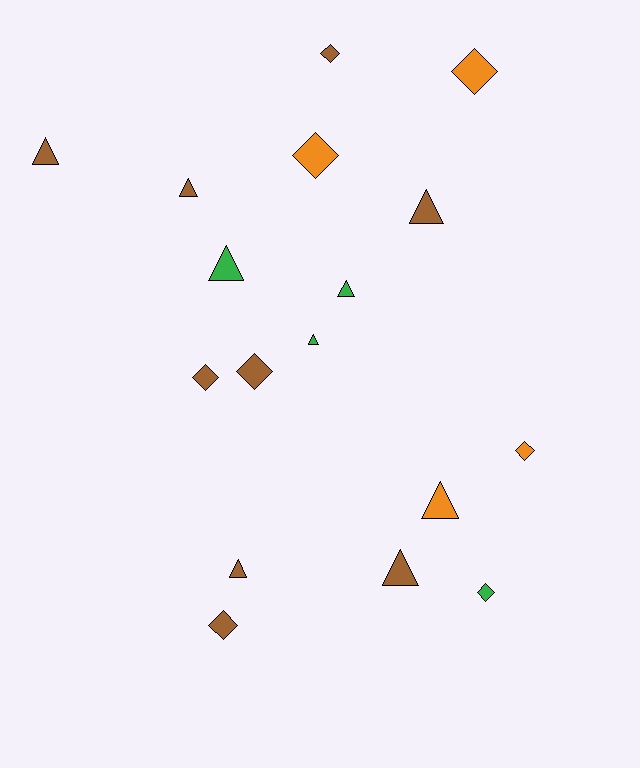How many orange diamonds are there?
There are 3 orange diamonds.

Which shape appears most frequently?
Triangle, with 9 objects.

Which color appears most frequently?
Brown, with 9 objects.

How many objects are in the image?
There are 17 objects.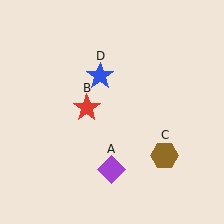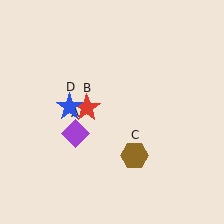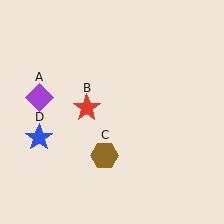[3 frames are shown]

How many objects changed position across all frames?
3 objects changed position: purple diamond (object A), brown hexagon (object C), blue star (object D).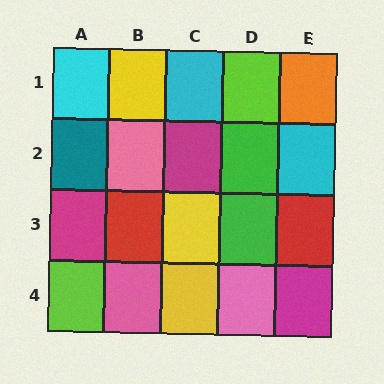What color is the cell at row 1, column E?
Orange.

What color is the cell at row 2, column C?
Magenta.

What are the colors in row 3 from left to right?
Magenta, red, yellow, green, red.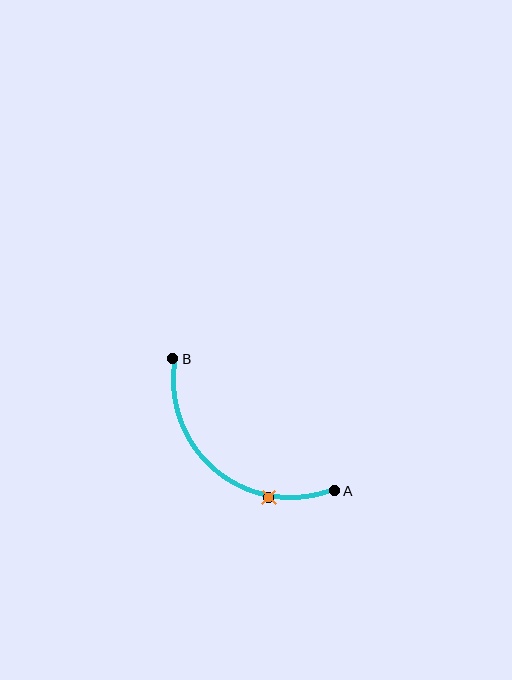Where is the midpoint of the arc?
The arc midpoint is the point on the curve farthest from the straight line joining A and B. It sits below and to the left of that line.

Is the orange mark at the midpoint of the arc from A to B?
No. The orange mark lies on the arc but is closer to endpoint A. The arc midpoint would be at the point on the curve equidistant along the arc from both A and B.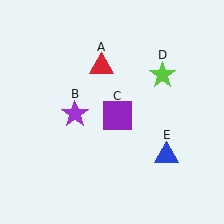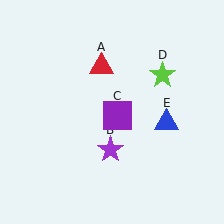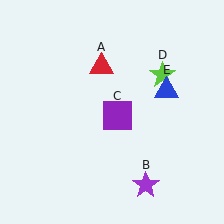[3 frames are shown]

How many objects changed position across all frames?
2 objects changed position: purple star (object B), blue triangle (object E).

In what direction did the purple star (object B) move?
The purple star (object B) moved down and to the right.